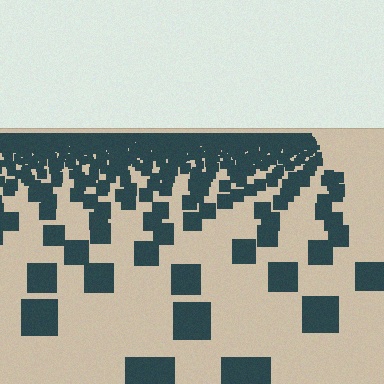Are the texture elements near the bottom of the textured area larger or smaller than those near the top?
Larger. Near the bottom, elements are closer to the viewer and appear at a bigger on-screen size.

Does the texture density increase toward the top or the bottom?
Density increases toward the top.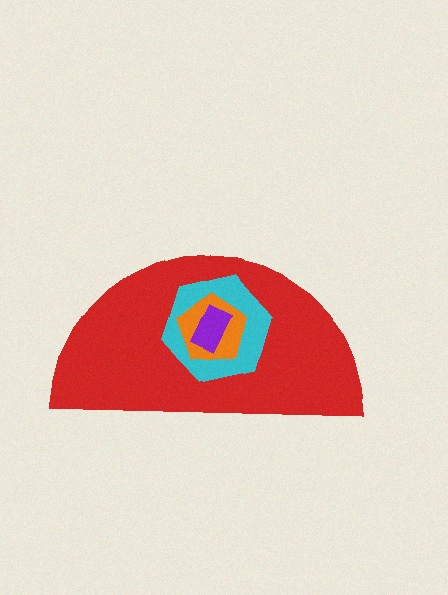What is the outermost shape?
The red semicircle.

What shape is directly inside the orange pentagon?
The purple rectangle.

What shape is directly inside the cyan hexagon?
The orange pentagon.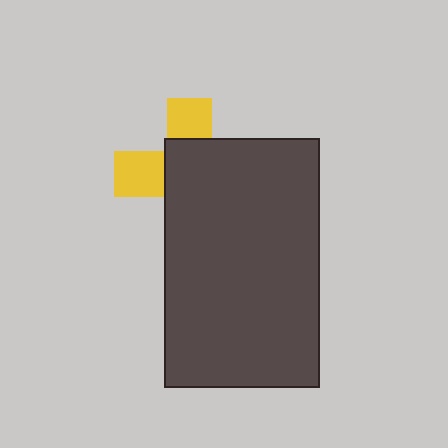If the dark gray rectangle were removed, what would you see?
You would see the complete yellow cross.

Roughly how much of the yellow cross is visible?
A small part of it is visible (roughly 35%).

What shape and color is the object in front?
The object in front is a dark gray rectangle.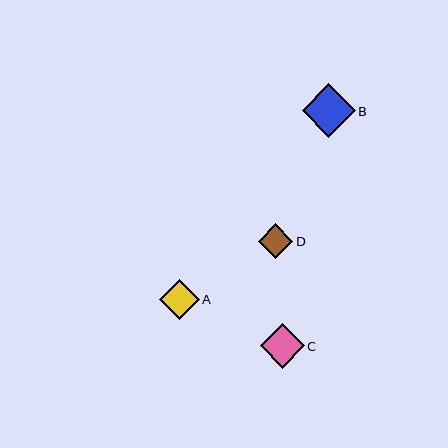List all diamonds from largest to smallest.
From largest to smallest: B, C, A, D.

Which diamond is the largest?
Diamond B is the largest with a size of approximately 53 pixels.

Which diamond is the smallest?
Diamond D is the smallest with a size of approximately 35 pixels.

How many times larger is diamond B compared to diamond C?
Diamond B is approximately 1.2 times the size of diamond C.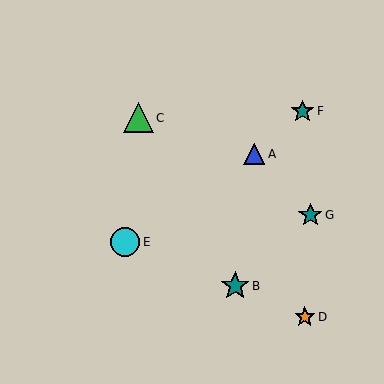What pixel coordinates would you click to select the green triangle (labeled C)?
Click at (138, 118) to select the green triangle C.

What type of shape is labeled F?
Shape F is a teal star.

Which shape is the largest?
The green triangle (labeled C) is the largest.